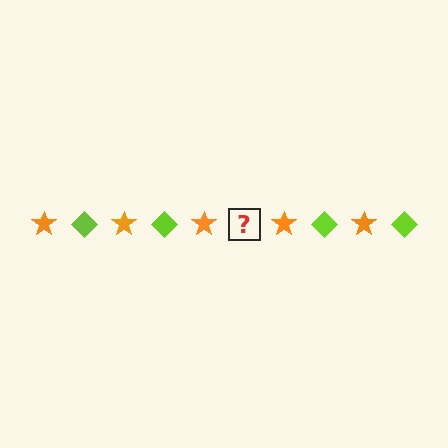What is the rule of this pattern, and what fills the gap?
The rule is that the pattern alternates between orange star and lime diamond. The gap should be filled with a lime diamond.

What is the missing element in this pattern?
The missing element is a lime diamond.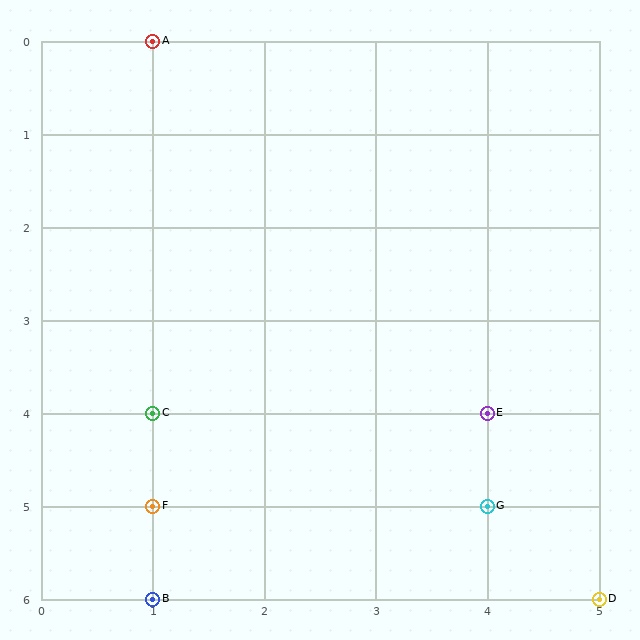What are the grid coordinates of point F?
Point F is at grid coordinates (1, 5).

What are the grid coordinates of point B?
Point B is at grid coordinates (1, 6).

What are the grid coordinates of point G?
Point G is at grid coordinates (4, 5).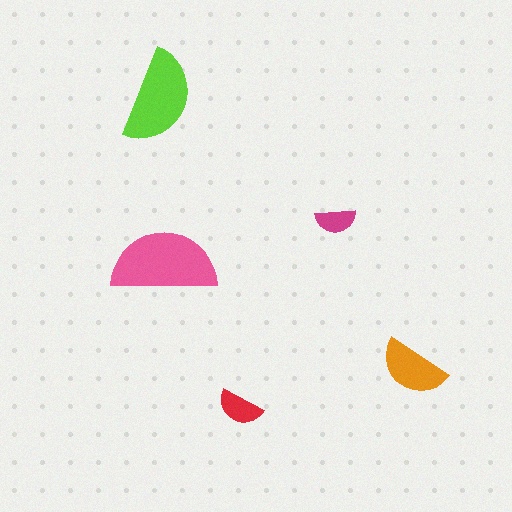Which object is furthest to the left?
The lime semicircle is leftmost.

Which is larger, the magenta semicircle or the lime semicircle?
The lime one.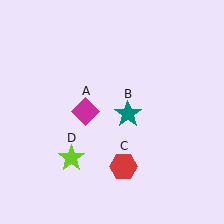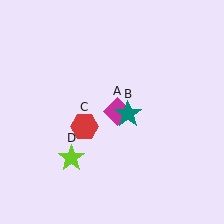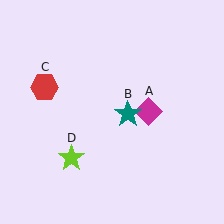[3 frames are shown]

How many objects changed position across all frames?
2 objects changed position: magenta diamond (object A), red hexagon (object C).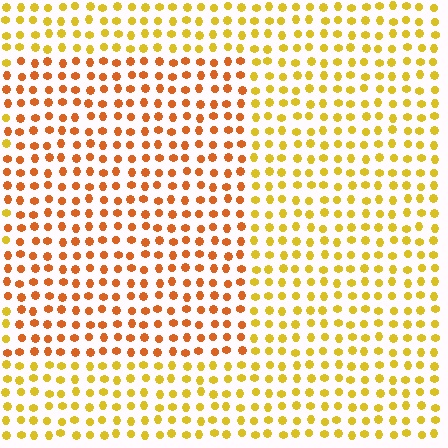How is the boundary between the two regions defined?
The boundary is defined purely by a slight shift in hue (about 31 degrees). Spacing, size, and orientation are identical on both sides.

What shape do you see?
I see a rectangle.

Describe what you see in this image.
The image is filled with small yellow elements in a uniform arrangement. A rectangle-shaped region is visible where the elements are tinted to a slightly different hue, forming a subtle color boundary.